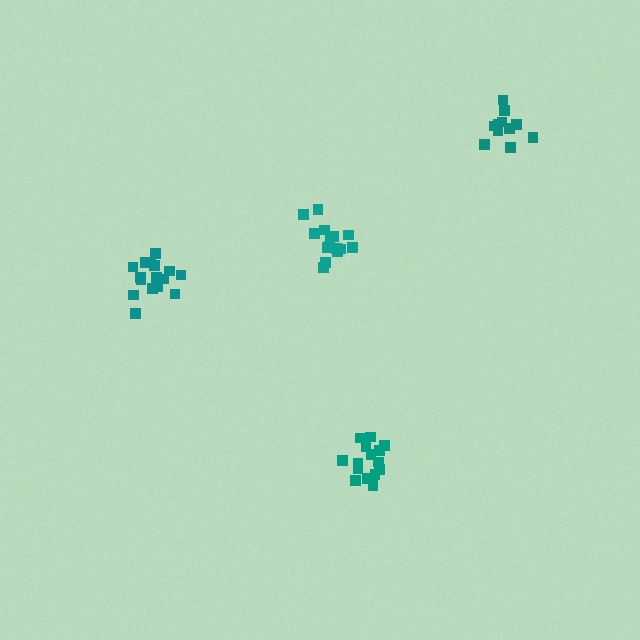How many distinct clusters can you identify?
There are 4 distinct clusters.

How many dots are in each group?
Group 1: 16 dots, Group 2: 16 dots, Group 3: 15 dots, Group 4: 11 dots (58 total).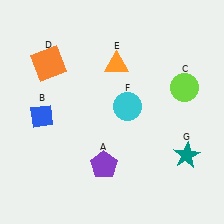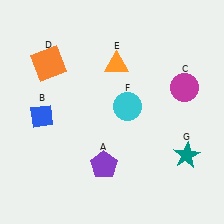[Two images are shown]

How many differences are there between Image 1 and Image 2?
There is 1 difference between the two images.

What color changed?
The circle (C) changed from lime in Image 1 to magenta in Image 2.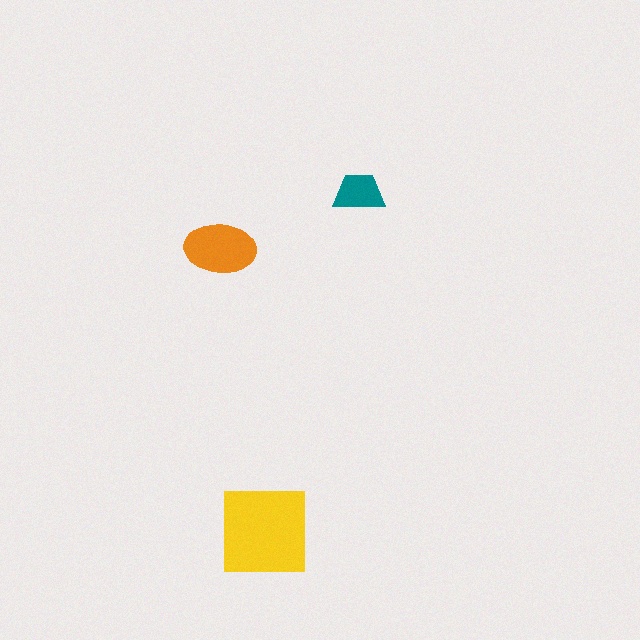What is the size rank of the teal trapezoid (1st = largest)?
3rd.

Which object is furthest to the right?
The teal trapezoid is rightmost.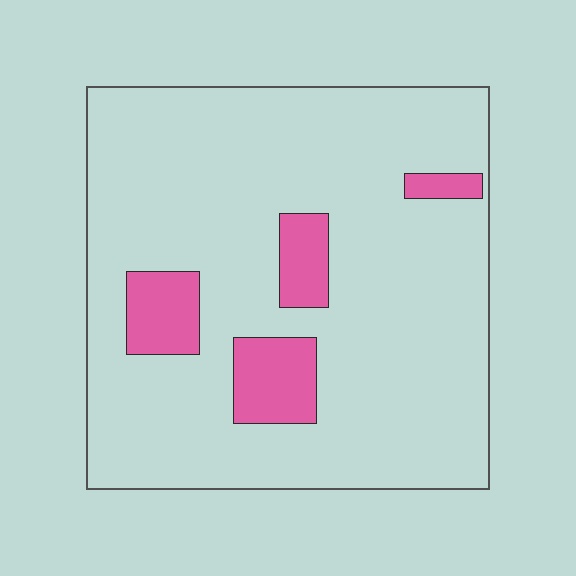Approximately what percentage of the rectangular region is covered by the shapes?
Approximately 10%.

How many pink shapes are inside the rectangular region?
4.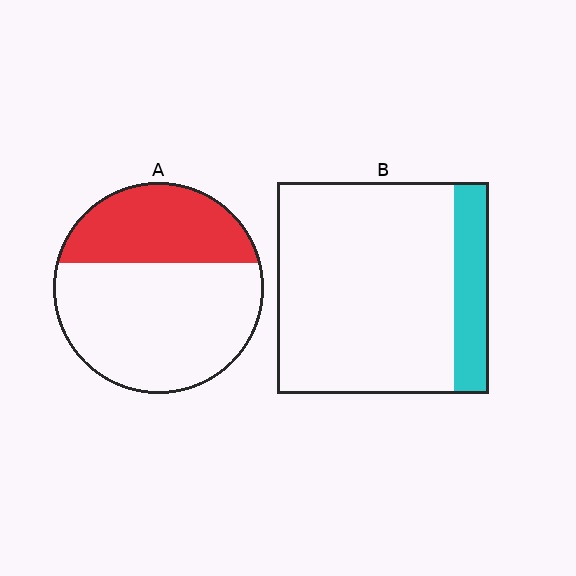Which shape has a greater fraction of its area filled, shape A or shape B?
Shape A.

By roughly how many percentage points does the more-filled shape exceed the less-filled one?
By roughly 20 percentage points (A over B).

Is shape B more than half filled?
No.